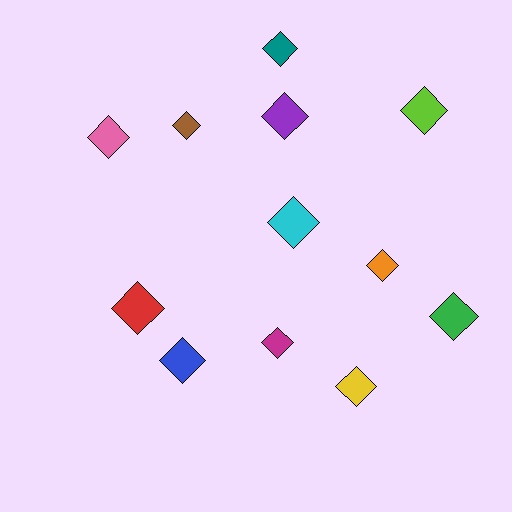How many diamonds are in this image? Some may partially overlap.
There are 12 diamonds.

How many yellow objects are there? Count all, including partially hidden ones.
There is 1 yellow object.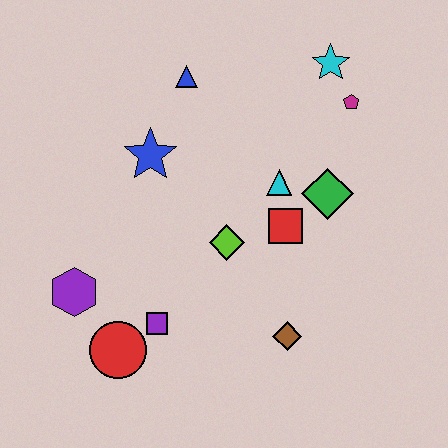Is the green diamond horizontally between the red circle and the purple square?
No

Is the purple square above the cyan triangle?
No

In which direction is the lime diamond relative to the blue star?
The lime diamond is below the blue star.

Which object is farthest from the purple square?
The cyan star is farthest from the purple square.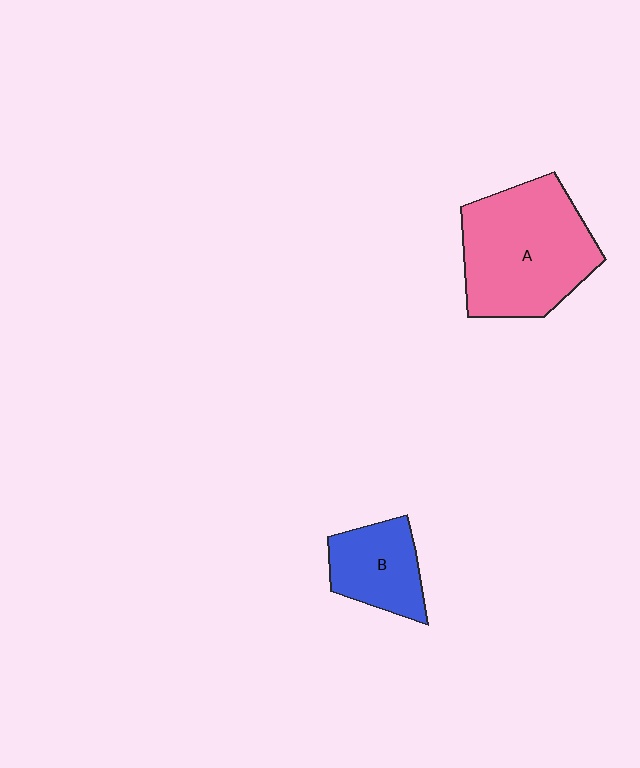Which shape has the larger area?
Shape A (pink).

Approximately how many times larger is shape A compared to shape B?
Approximately 2.1 times.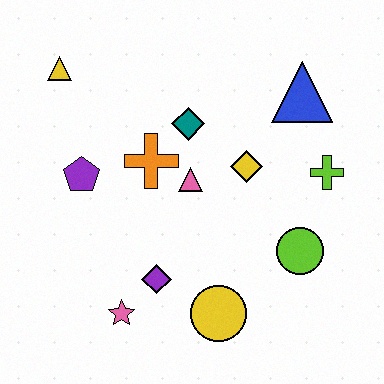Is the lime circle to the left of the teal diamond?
No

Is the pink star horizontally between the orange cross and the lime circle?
No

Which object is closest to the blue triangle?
The lime cross is closest to the blue triangle.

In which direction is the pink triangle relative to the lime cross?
The pink triangle is to the left of the lime cross.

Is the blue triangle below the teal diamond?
No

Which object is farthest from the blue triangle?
The pink star is farthest from the blue triangle.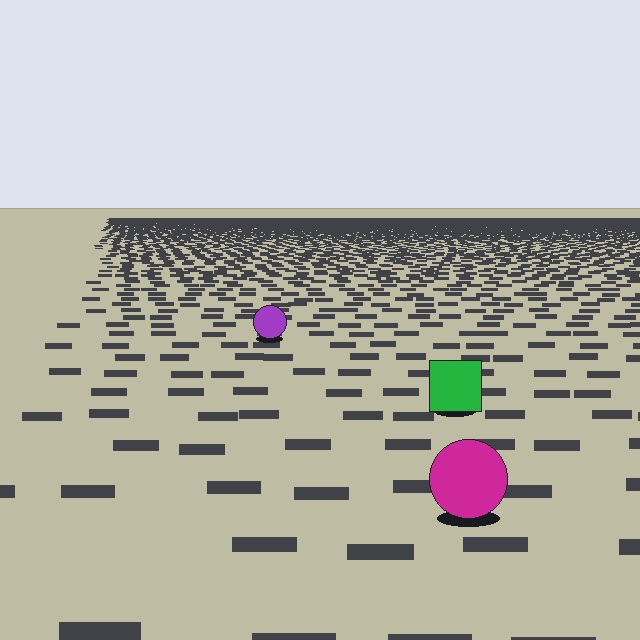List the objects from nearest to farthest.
From nearest to farthest: the magenta circle, the green square, the purple circle.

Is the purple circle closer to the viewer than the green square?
No. The green square is closer — you can tell from the texture gradient: the ground texture is coarser near it.